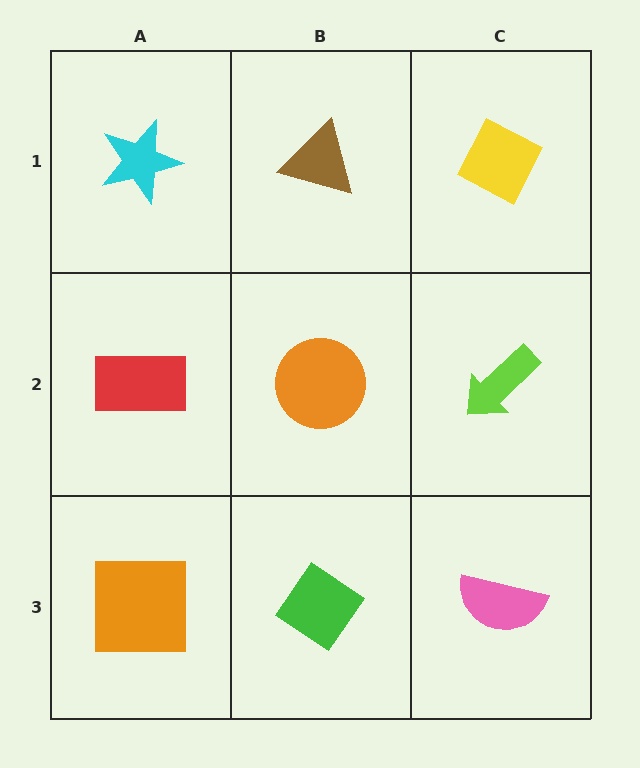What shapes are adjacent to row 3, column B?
An orange circle (row 2, column B), an orange square (row 3, column A), a pink semicircle (row 3, column C).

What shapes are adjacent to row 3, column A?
A red rectangle (row 2, column A), a green diamond (row 3, column B).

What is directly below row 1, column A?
A red rectangle.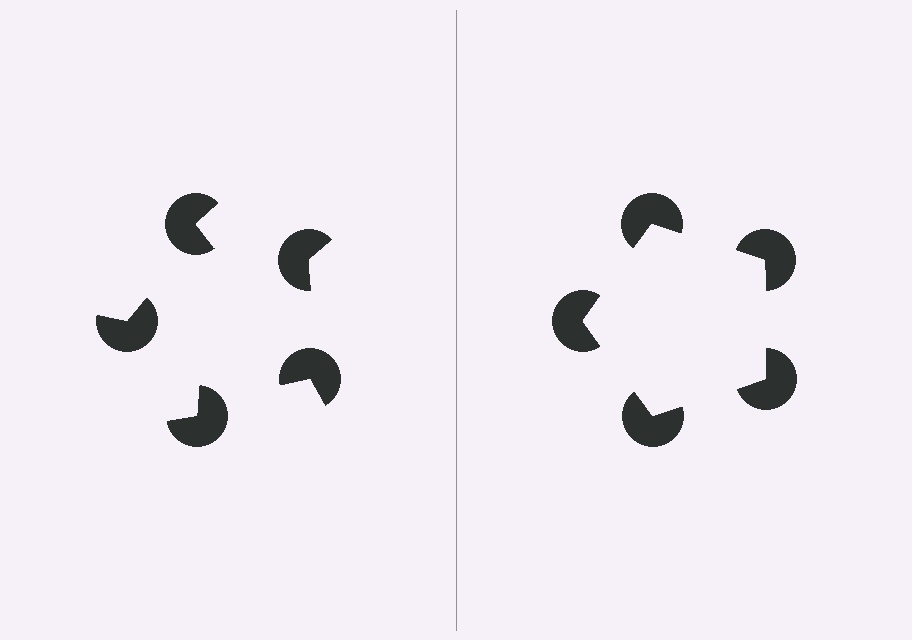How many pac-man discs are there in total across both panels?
10 — 5 on each side.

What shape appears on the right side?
An illusory pentagon.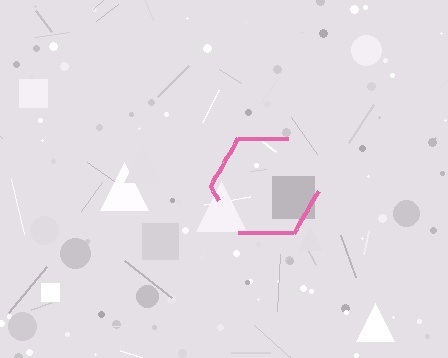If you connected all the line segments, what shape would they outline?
They would outline a hexagon.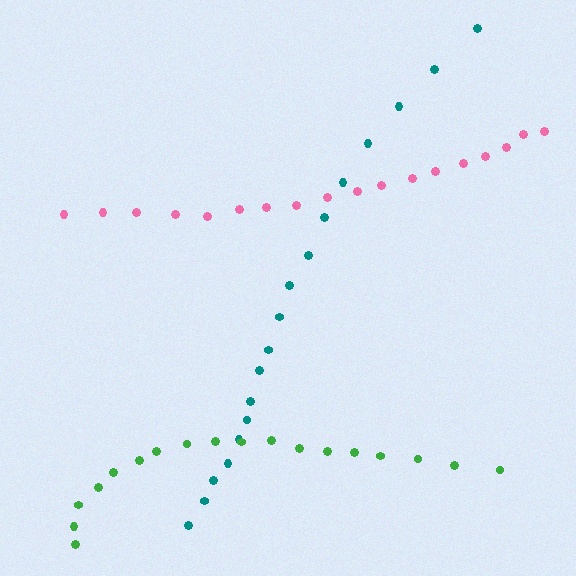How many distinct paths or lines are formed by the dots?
There are 3 distinct paths.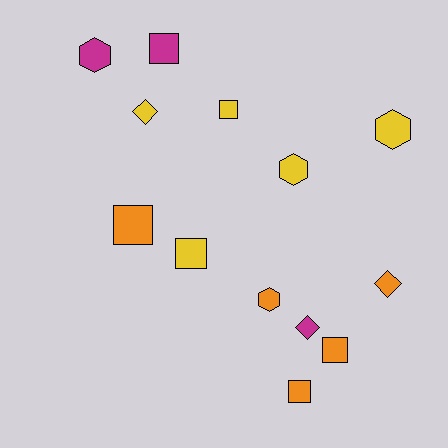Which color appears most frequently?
Orange, with 5 objects.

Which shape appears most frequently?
Square, with 6 objects.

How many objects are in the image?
There are 13 objects.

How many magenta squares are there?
There is 1 magenta square.